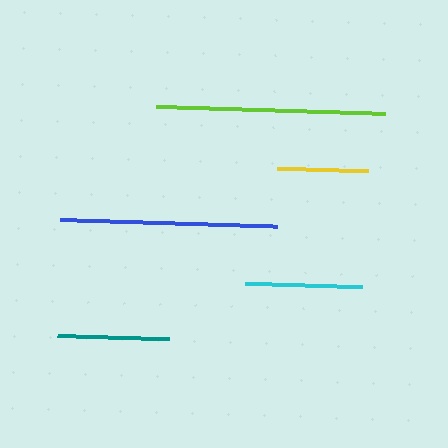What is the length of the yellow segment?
The yellow segment is approximately 91 pixels long.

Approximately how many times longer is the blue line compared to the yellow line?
The blue line is approximately 2.4 times the length of the yellow line.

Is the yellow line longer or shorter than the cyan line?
The cyan line is longer than the yellow line.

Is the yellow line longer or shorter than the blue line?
The blue line is longer than the yellow line.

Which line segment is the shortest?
The yellow line is the shortest at approximately 91 pixels.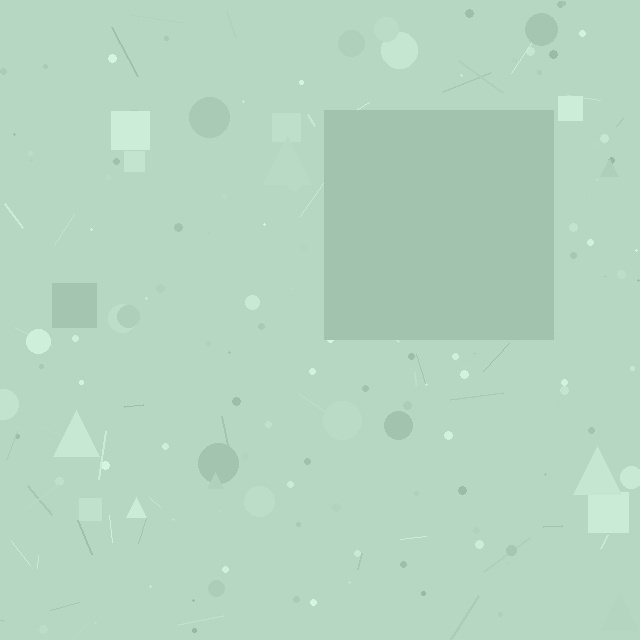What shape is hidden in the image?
A square is hidden in the image.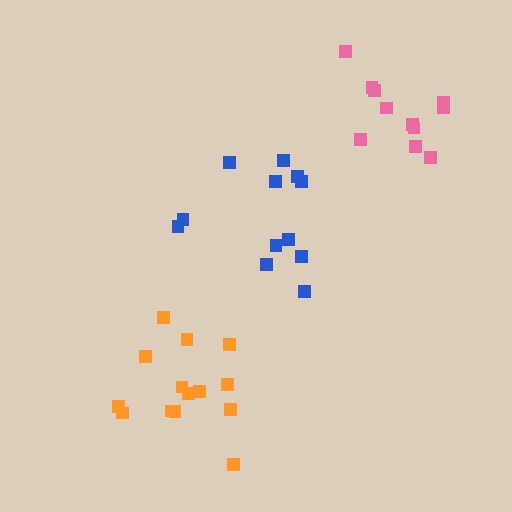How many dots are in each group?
Group 1: 12 dots, Group 2: 11 dots, Group 3: 14 dots (37 total).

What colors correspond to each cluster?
The clusters are colored: blue, pink, orange.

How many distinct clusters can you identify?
There are 3 distinct clusters.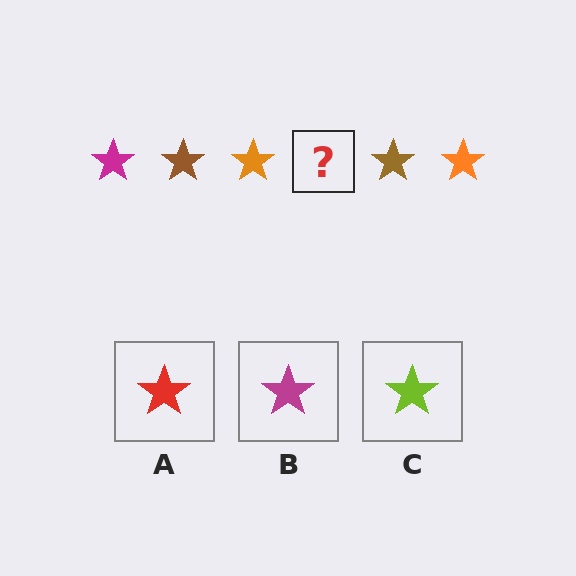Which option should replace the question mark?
Option B.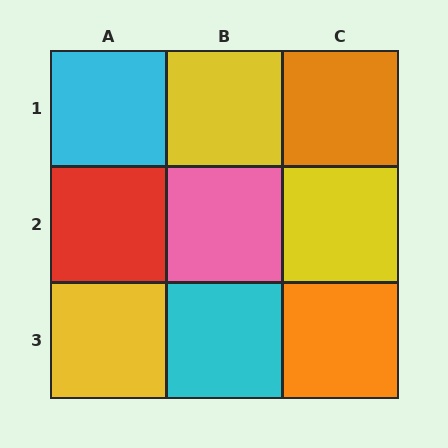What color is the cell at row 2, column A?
Red.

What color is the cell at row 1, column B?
Yellow.